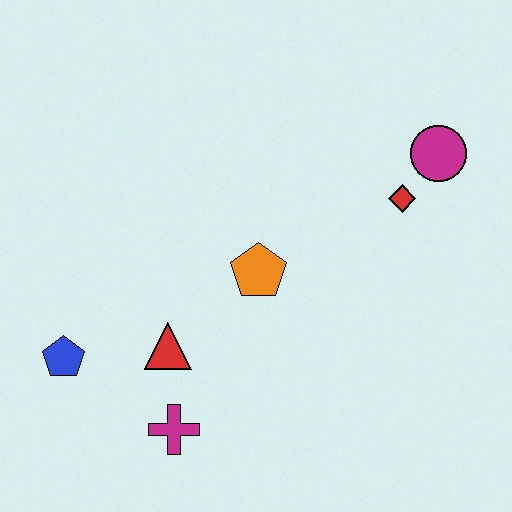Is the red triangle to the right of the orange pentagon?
No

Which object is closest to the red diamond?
The magenta circle is closest to the red diamond.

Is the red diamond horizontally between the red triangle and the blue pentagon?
No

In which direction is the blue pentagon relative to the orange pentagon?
The blue pentagon is to the left of the orange pentagon.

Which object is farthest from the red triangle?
The magenta circle is farthest from the red triangle.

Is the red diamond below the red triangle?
No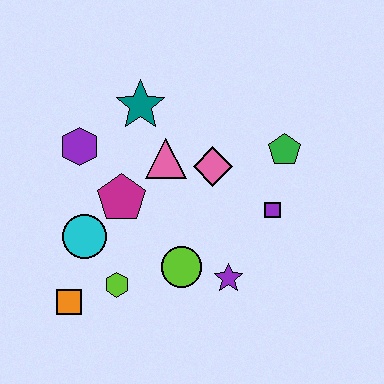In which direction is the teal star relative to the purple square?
The teal star is to the left of the purple square.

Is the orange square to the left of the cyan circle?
Yes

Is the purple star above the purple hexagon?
No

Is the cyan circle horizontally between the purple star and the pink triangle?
No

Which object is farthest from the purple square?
The orange square is farthest from the purple square.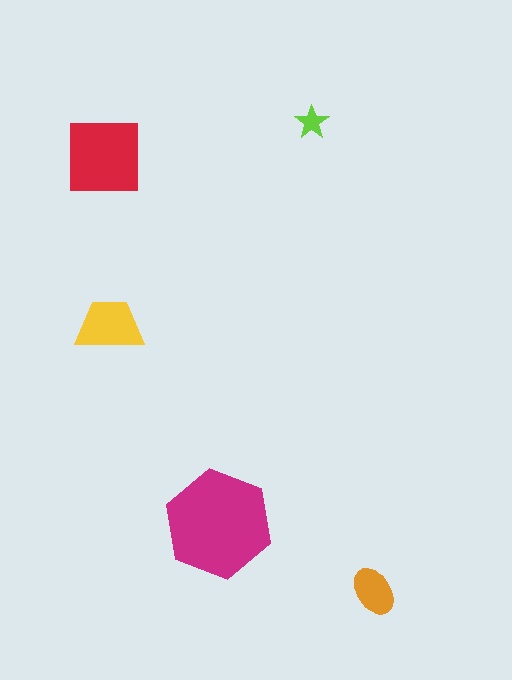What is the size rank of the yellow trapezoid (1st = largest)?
3rd.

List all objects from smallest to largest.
The lime star, the orange ellipse, the yellow trapezoid, the red square, the magenta hexagon.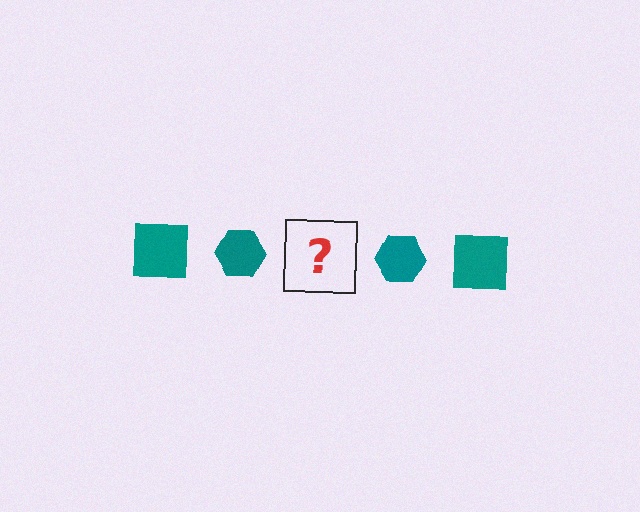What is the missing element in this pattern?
The missing element is a teal square.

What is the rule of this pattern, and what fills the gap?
The rule is that the pattern cycles through square, hexagon shapes in teal. The gap should be filled with a teal square.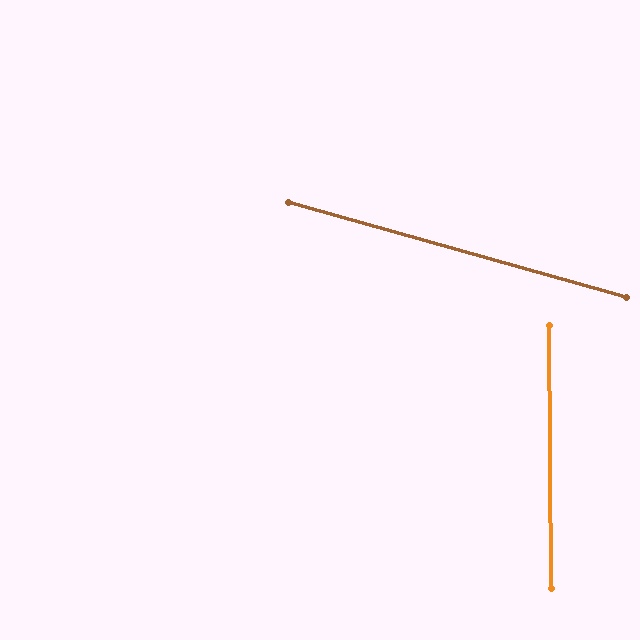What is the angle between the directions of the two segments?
Approximately 74 degrees.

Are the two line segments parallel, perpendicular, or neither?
Neither parallel nor perpendicular — they differ by about 74°.